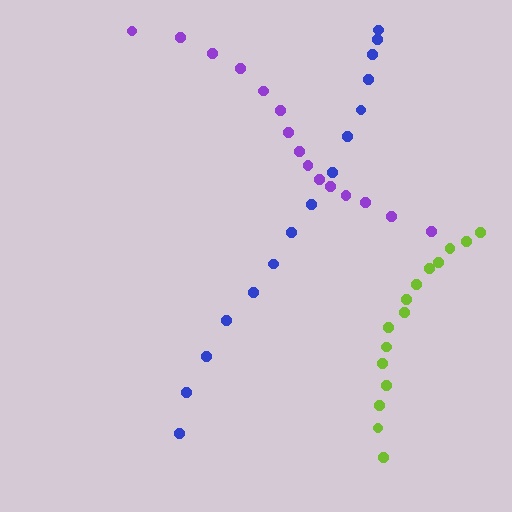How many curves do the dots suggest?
There are 3 distinct paths.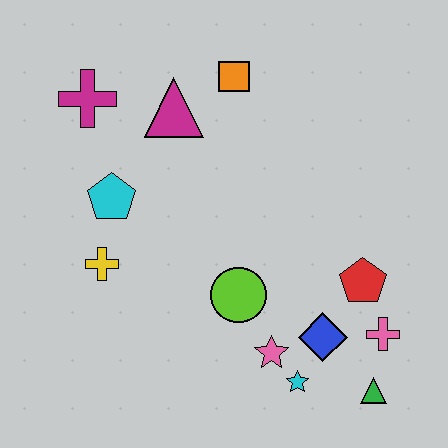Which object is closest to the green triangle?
The pink cross is closest to the green triangle.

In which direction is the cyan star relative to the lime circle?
The cyan star is below the lime circle.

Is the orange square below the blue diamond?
No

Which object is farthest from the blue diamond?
The magenta cross is farthest from the blue diamond.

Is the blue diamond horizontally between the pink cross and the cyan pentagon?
Yes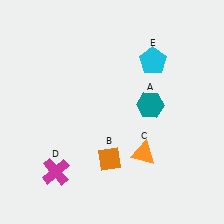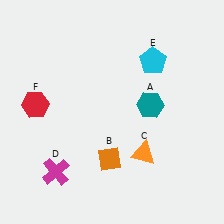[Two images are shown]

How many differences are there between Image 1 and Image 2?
There is 1 difference between the two images.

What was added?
A red hexagon (F) was added in Image 2.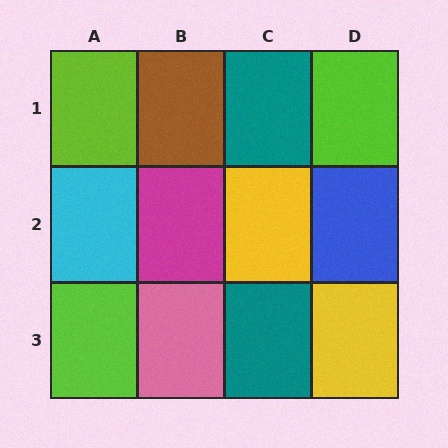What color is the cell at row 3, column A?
Lime.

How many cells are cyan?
1 cell is cyan.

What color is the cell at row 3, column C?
Teal.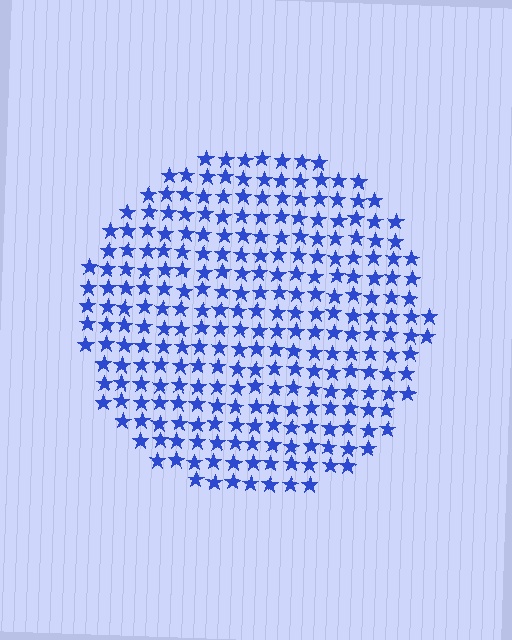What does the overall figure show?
The overall figure shows a circle.